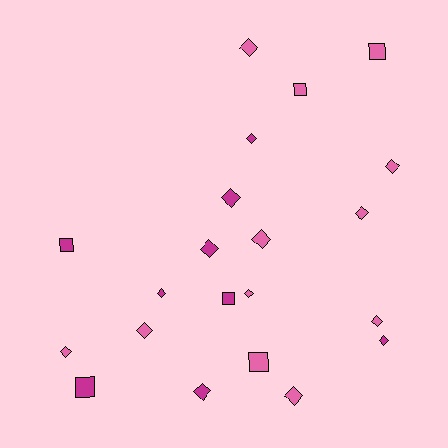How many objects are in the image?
There are 21 objects.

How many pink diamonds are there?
There are 9 pink diamonds.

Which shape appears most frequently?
Diamond, with 15 objects.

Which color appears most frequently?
Pink, with 12 objects.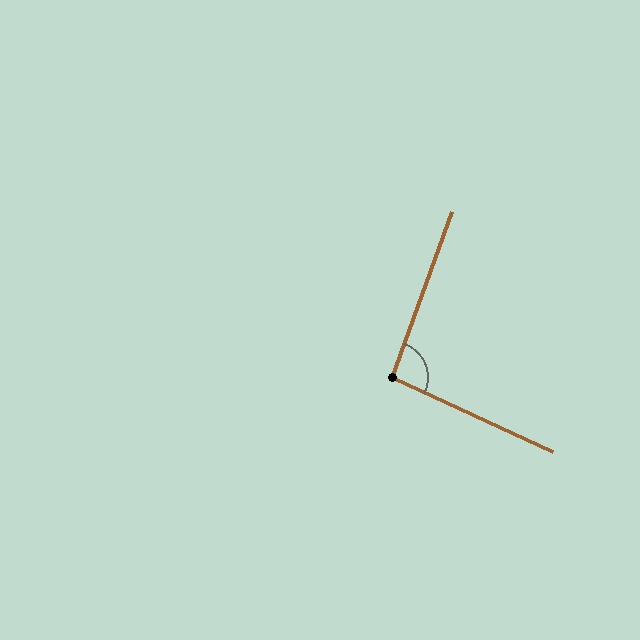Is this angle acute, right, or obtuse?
It is approximately a right angle.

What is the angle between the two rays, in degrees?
Approximately 95 degrees.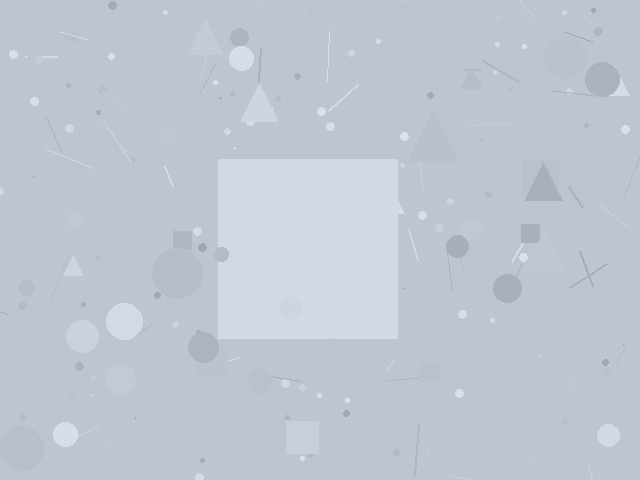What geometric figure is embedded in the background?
A square is embedded in the background.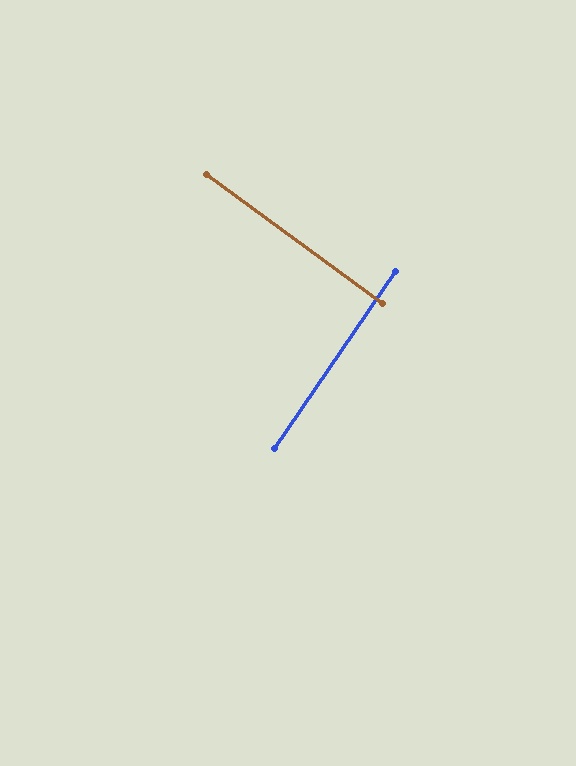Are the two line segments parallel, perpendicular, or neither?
Perpendicular — they meet at approximately 88°.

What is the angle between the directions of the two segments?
Approximately 88 degrees.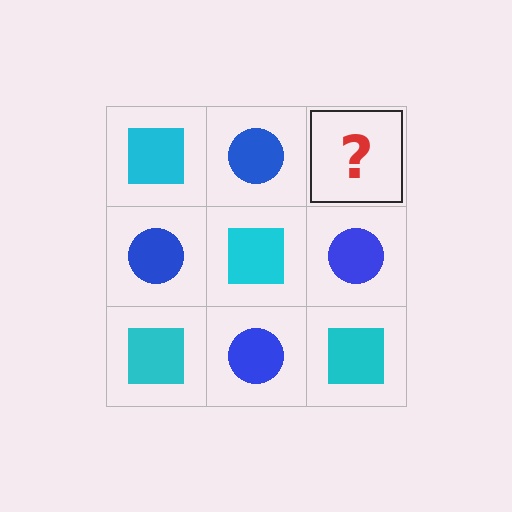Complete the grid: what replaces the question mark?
The question mark should be replaced with a cyan square.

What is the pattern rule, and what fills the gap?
The rule is that it alternates cyan square and blue circle in a checkerboard pattern. The gap should be filled with a cyan square.